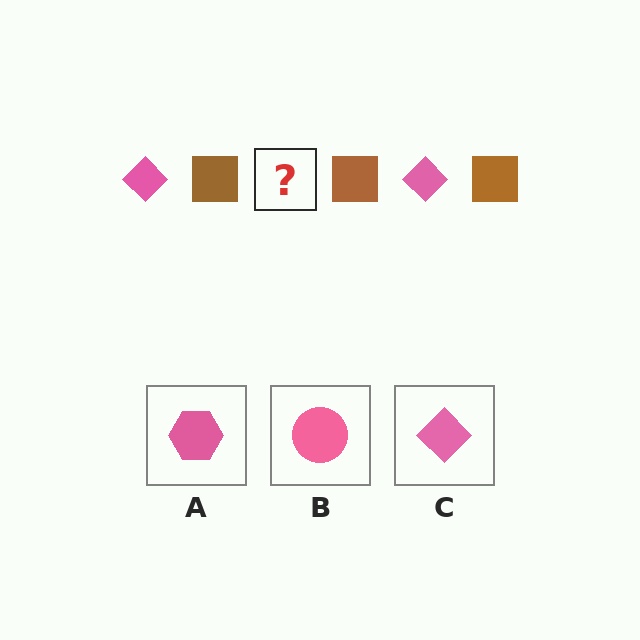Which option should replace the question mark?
Option C.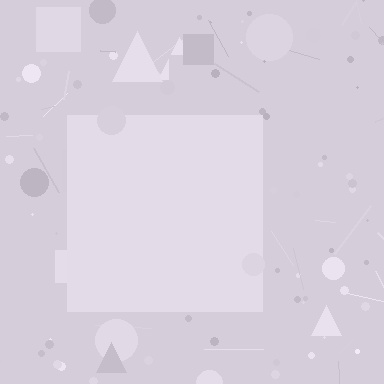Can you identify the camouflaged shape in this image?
The camouflaged shape is a square.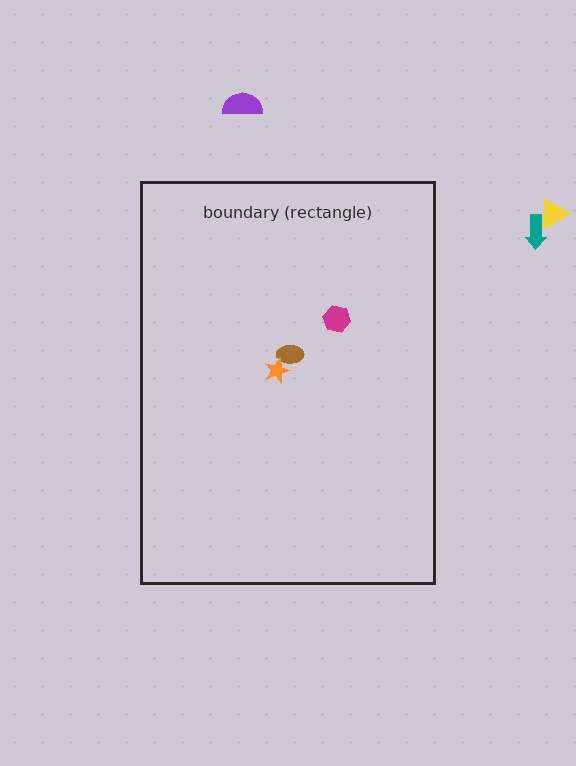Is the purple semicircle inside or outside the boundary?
Outside.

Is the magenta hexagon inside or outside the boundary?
Inside.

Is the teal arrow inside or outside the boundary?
Outside.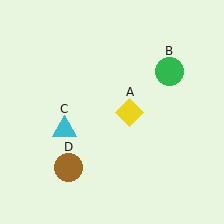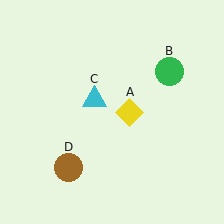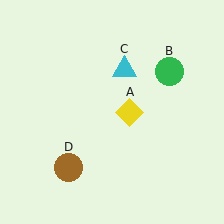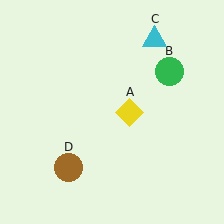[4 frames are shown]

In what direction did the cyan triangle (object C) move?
The cyan triangle (object C) moved up and to the right.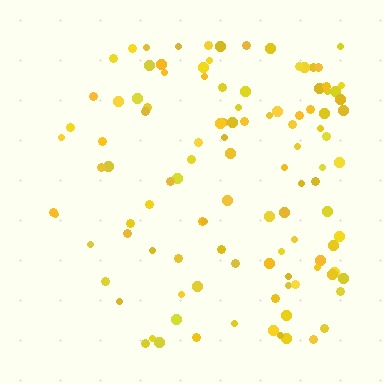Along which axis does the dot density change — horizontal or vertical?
Horizontal.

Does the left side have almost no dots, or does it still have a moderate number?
Still a moderate number, just noticeably fewer than the right.